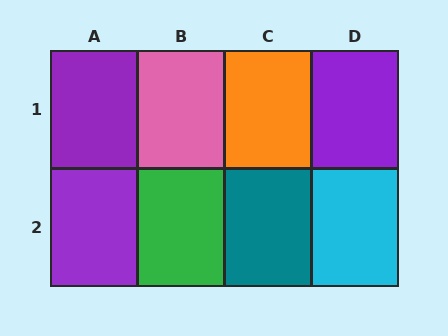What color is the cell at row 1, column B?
Pink.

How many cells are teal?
1 cell is teal.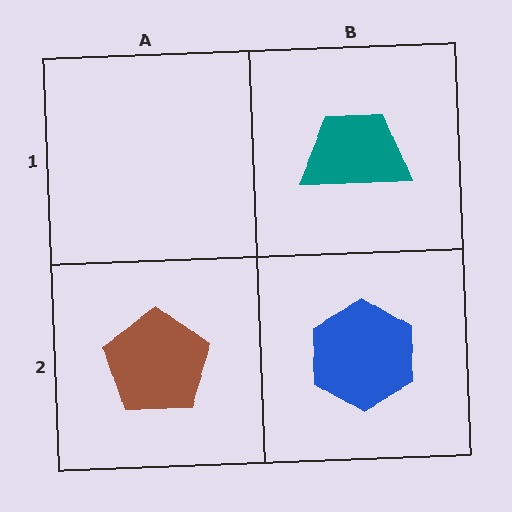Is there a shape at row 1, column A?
No, that cell is empty.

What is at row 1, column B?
A teal trapezoid.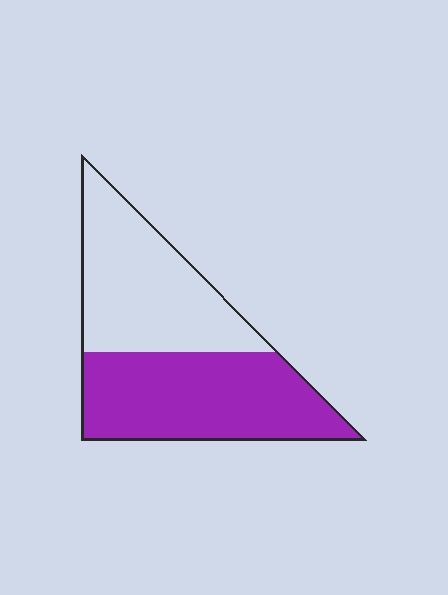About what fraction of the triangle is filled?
About one half (1/2).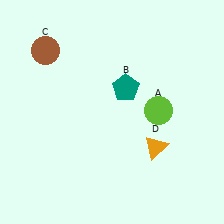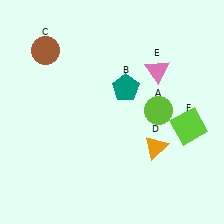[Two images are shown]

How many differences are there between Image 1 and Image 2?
There are 2 differences between the two images.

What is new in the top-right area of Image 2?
A pink triangle (E) was added in the top-right area of Image 2.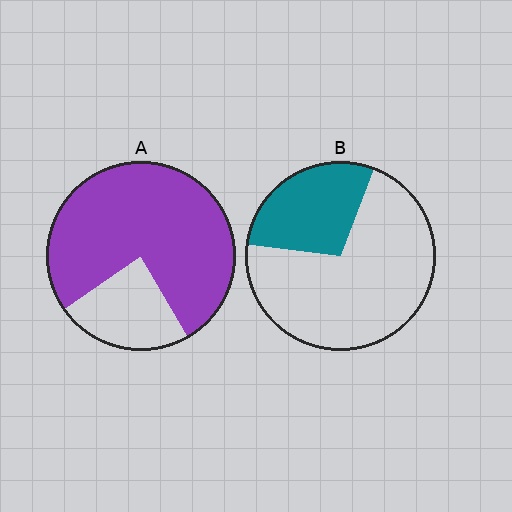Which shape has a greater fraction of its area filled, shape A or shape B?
Shape A.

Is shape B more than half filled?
No.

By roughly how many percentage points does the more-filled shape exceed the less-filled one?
By roughly 50 percentage points (A over B).